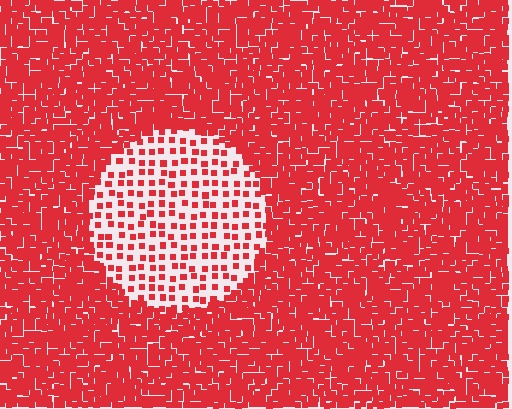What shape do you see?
I see a circle.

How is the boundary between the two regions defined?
The boundary is defined by a change in element density (approximately 3.1x ratio). All elements are the same color, size, and shape.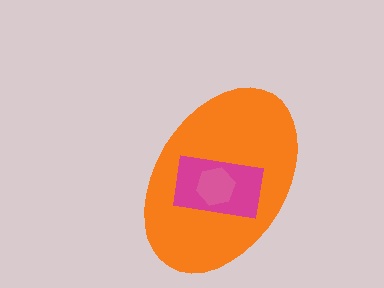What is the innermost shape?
The pink hexagon.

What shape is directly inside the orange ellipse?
The magenta rectangle.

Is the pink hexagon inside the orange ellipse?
Yes.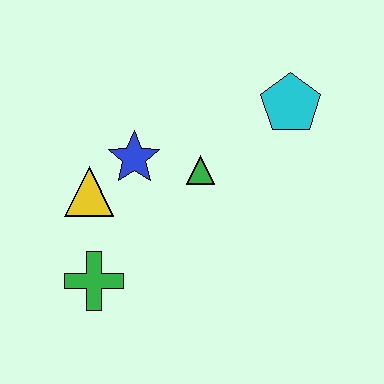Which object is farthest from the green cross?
The cyan pentagon is farthest from the green cross.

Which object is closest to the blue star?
The yellow triangle is closest to the blue star.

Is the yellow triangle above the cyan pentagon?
No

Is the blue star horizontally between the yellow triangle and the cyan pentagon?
Yes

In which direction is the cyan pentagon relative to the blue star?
The cyan pentagon is to the right of the blue star.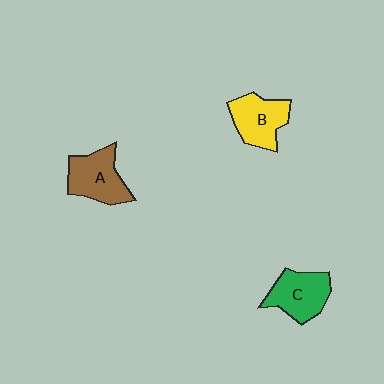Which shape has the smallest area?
Shape B (yellow).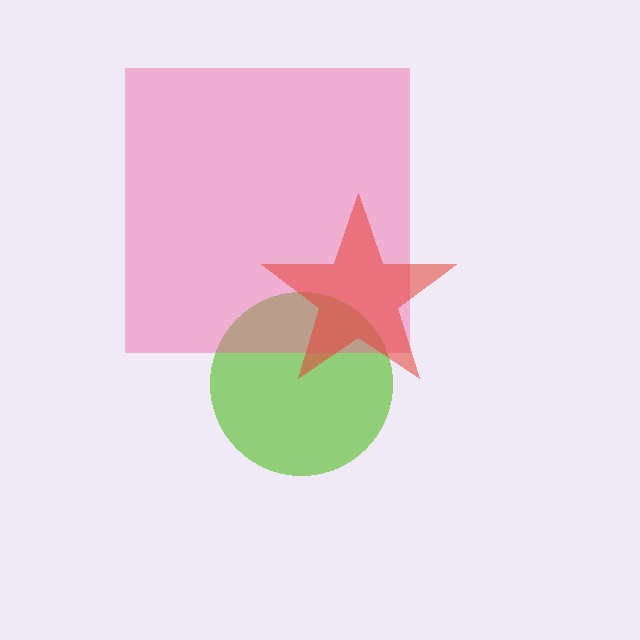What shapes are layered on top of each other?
The layered shapes are: a lime circle, a pink square, a red star.